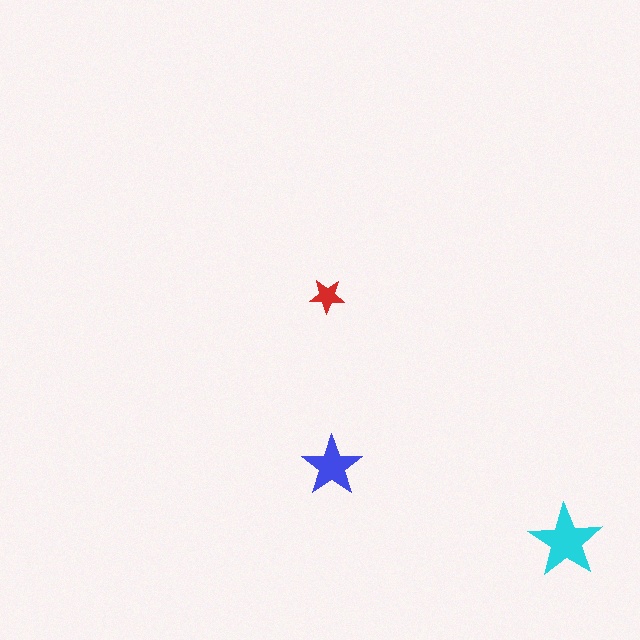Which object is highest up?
The red star is topmost.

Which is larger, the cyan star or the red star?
The cyan one.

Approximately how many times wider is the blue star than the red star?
About 1.5 times wider.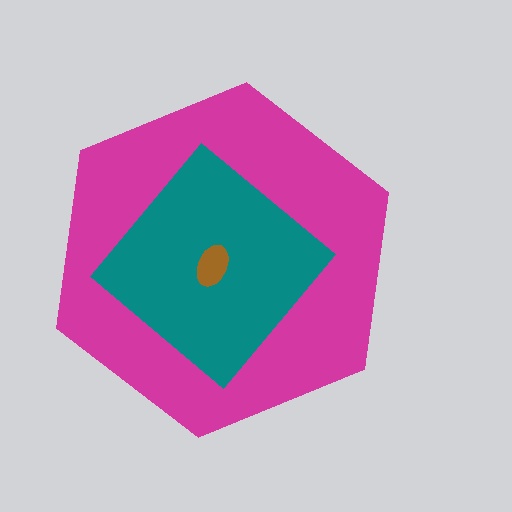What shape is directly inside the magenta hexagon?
The teal diamond.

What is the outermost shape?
The magenta hexagon.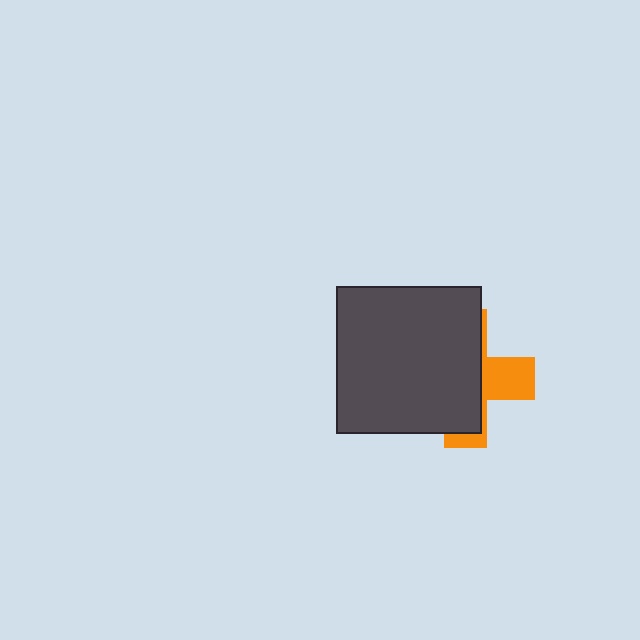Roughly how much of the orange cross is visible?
A small part of it is visible (roughly 33%).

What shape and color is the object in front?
The object in front is a dark gray rectangle.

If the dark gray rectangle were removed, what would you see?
You would see the complete orange cross.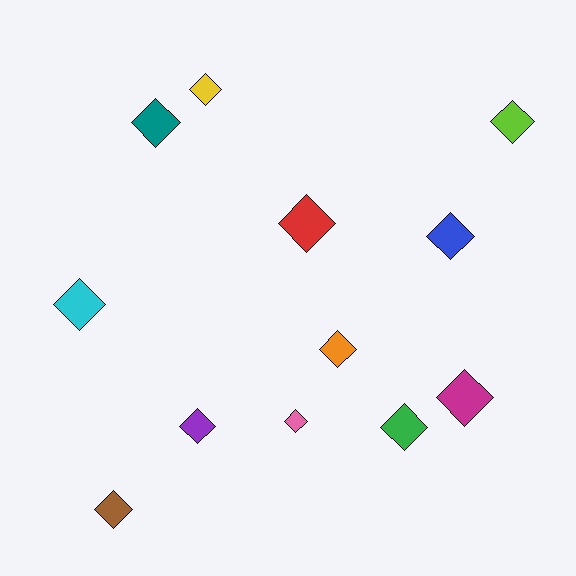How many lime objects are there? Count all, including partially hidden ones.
There is 1 lime object.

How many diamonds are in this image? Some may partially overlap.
There are 12 diamonds.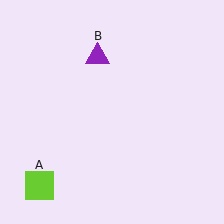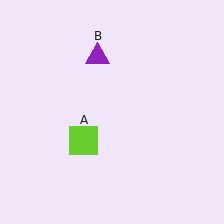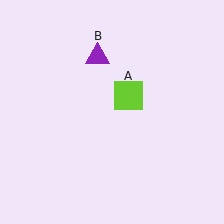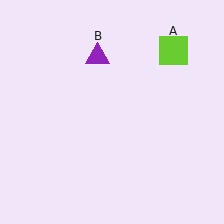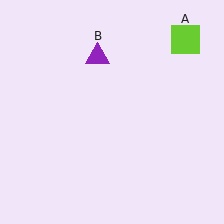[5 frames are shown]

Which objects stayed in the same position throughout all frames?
Purple triangle (object B) remained stationary.